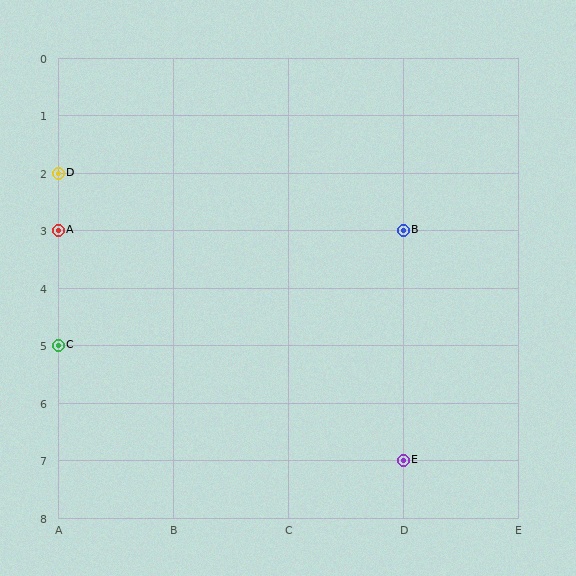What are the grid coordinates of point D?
Point D is at grid coordinates (A, 2).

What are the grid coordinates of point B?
Point B is at grid coordinates (D, 3).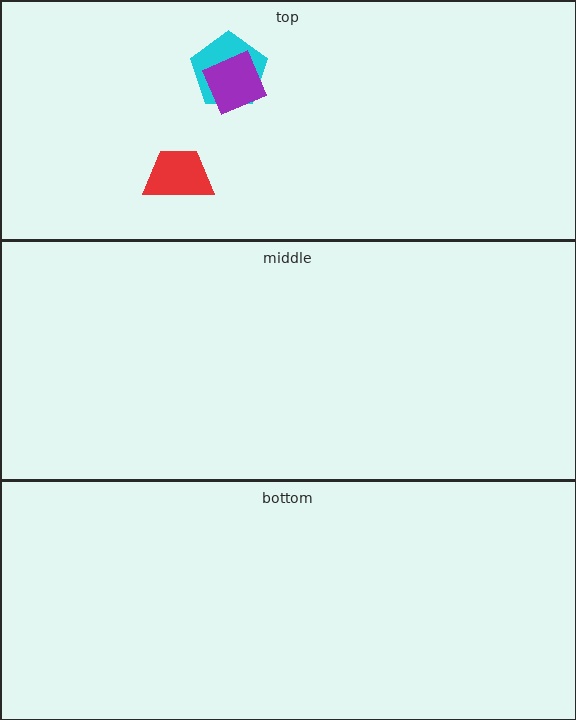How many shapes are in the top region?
3.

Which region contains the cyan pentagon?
The top region.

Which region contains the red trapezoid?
The top region.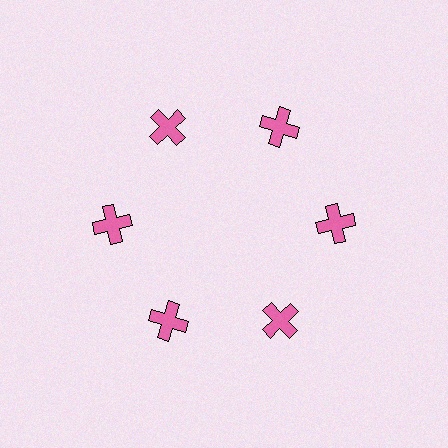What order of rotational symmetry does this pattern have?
This pattern has 6-fold rotational symmetry.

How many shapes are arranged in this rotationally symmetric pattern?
There are 6 shapes, arranged in 6 groups of 1.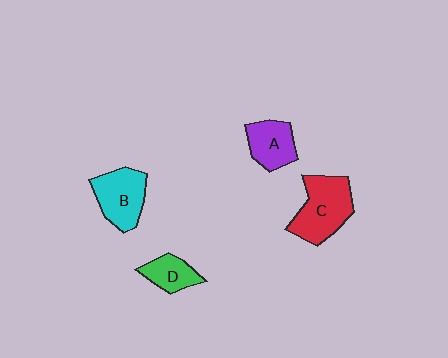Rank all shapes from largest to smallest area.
From largest to smallest: C (red), B (cyan), A (purple), D (green).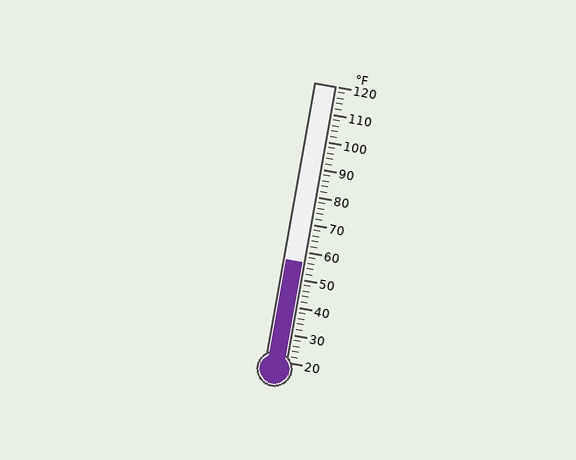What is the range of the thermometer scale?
The thermometer scale ranges from 20°F to 120°F.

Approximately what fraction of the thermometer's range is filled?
The thermometer is filled to approximately 35% of its range.